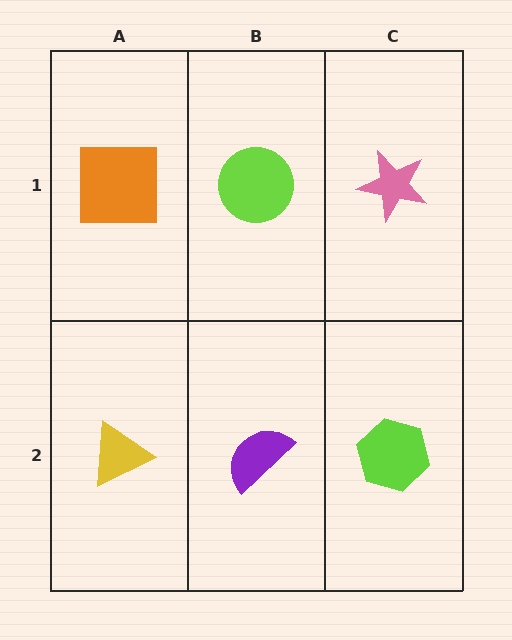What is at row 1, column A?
An orange square.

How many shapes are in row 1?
3 shapes.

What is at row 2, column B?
A purple semicircle.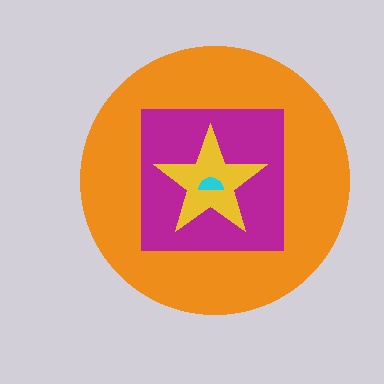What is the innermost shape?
The cyan semicircle.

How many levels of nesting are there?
4.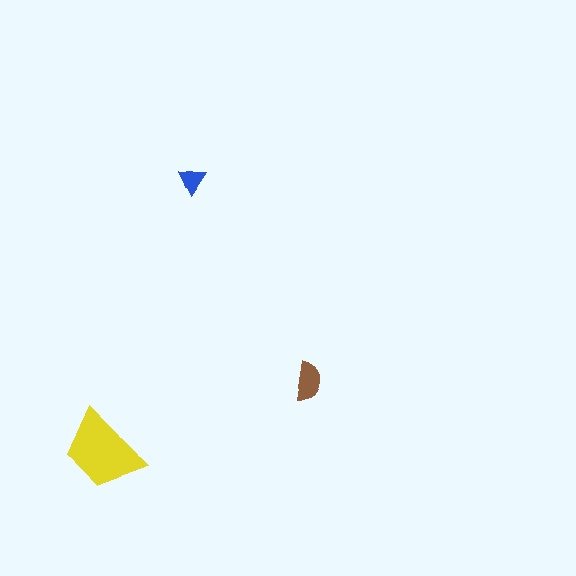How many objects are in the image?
There are 3 objects in the image.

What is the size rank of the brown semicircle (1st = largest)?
2nd.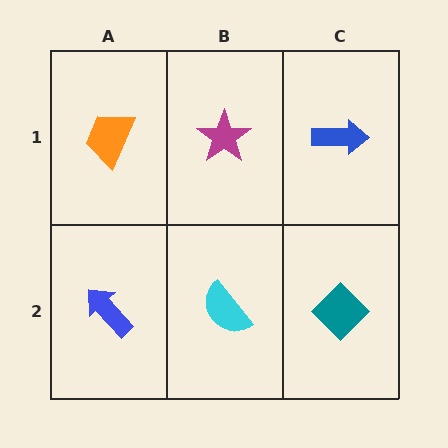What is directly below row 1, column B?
A cyan semicircle.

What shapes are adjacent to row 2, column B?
A magenta star (row 1, column B), a blue arrow (row 2, column A), a teal diamond (row 2, column C).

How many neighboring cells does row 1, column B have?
3.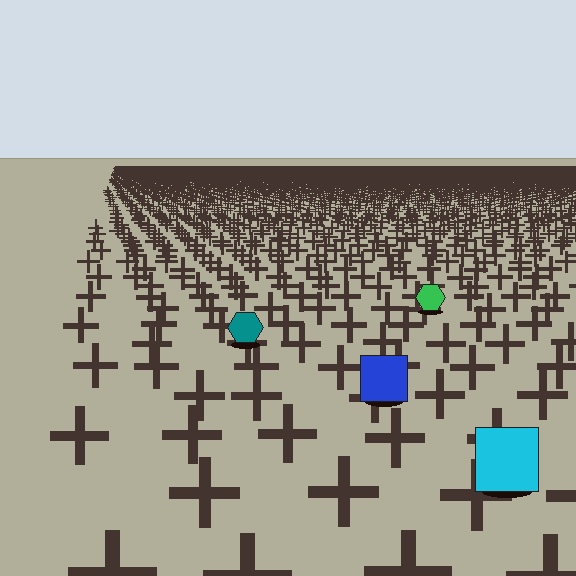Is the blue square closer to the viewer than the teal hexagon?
Yes. The blue square is closer — you can tell from the texture gradient: the ground texture is coarser near it.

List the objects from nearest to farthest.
From nearest to farthest: the cyan square, the blue square, the teal hexagon, the green hexagon.